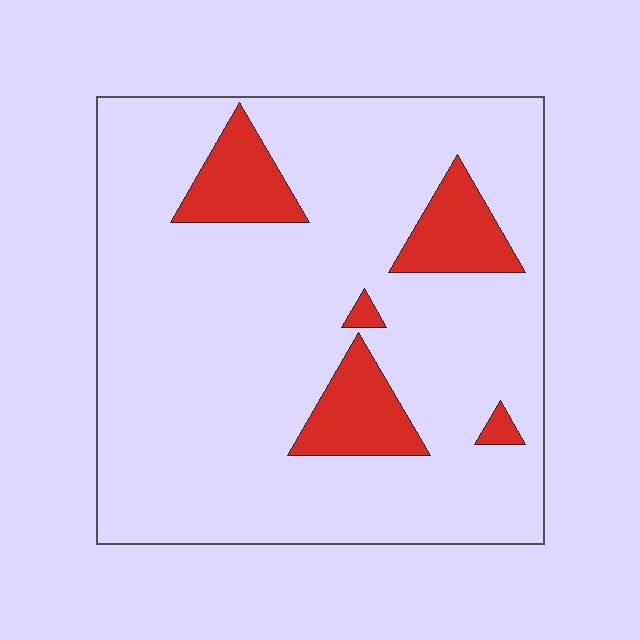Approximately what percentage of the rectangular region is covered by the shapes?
Approximately 15%.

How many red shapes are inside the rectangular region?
5.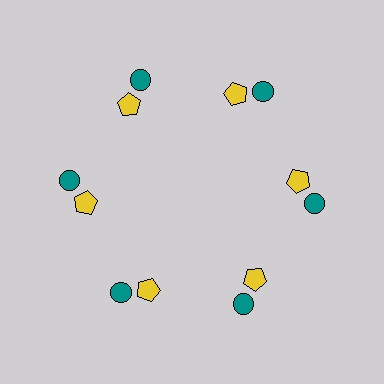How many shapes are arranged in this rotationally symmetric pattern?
There are 12 shapes, arranged in 6 groups of 2.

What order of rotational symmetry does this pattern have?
This pattern has 6-fold rotational symmetry.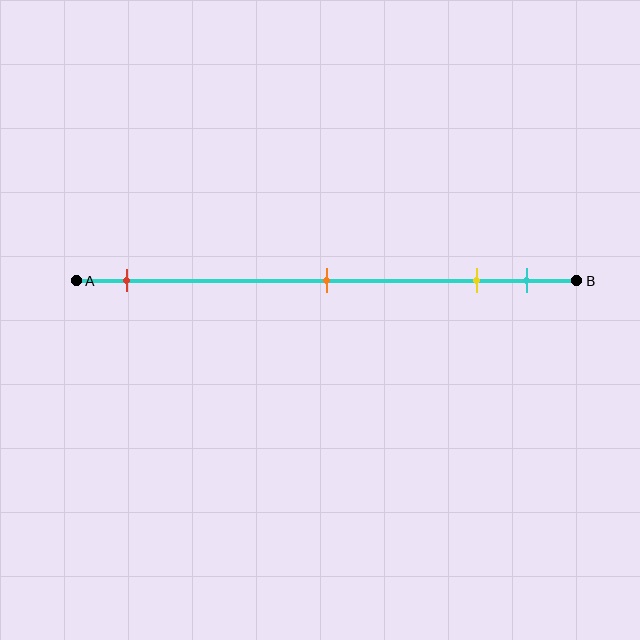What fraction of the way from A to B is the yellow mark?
The yellow mark is approximately 80% (0.8) of the way from A to B.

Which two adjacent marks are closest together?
The yellow and cyan marks are the closest adjacent pair.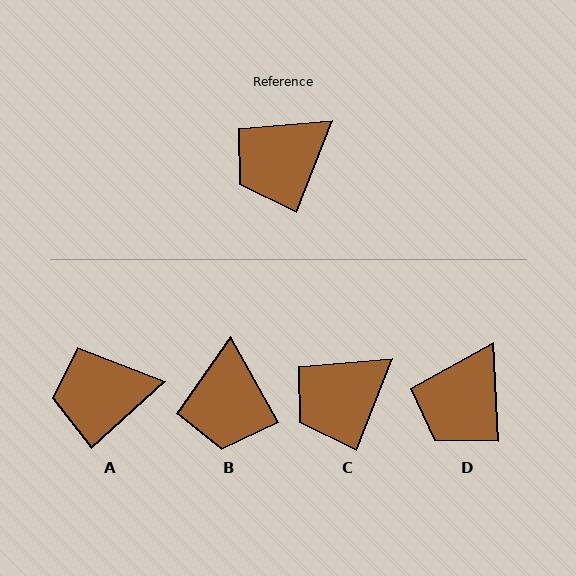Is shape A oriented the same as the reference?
No, it is off by about 27 degrees.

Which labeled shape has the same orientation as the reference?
C.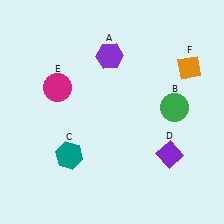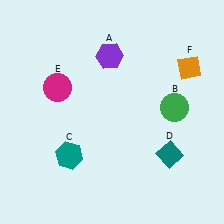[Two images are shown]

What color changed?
The diamond (D) changed from purple in Image 1 to teal in Image 2.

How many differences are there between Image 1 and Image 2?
There is 1 difference between the two images.